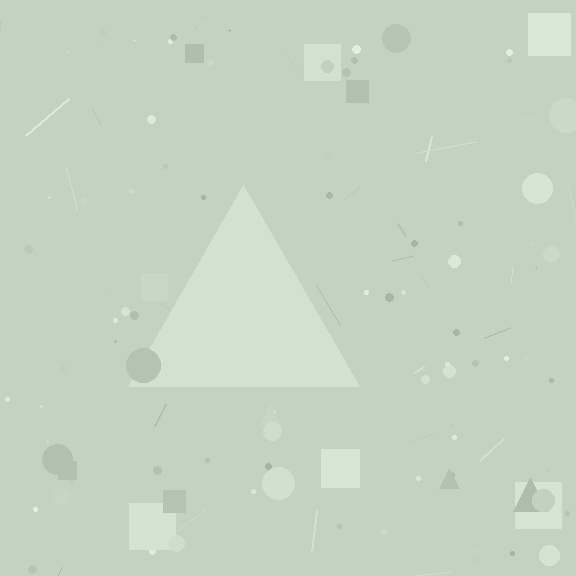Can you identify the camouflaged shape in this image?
The camouflaged shape is a triangle.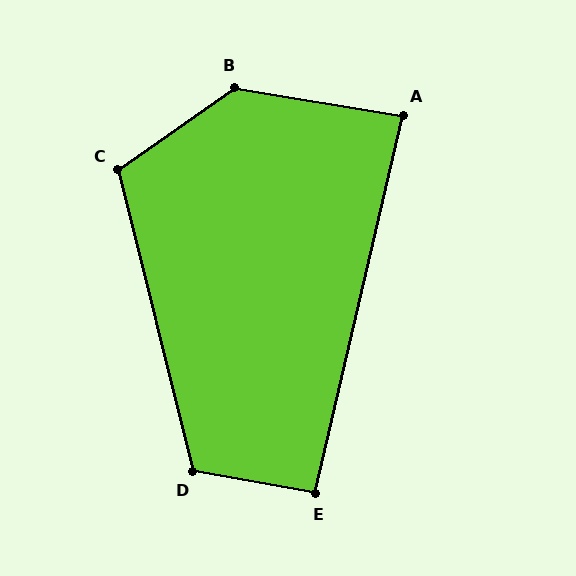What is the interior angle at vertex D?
Approximately 114 degrees (obtuse).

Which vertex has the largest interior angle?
B, at approximately 136 degrees.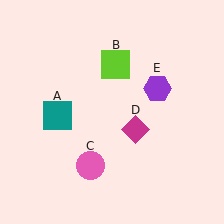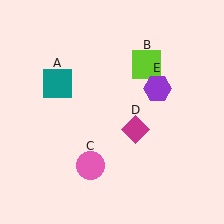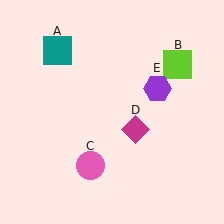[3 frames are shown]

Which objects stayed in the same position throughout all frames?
Pink circle (object C) and magenta diamond (object D) and purple hexagon (object E) remained stationary.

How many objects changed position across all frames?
2 objects changed position: teal square (object A), lime square (object B).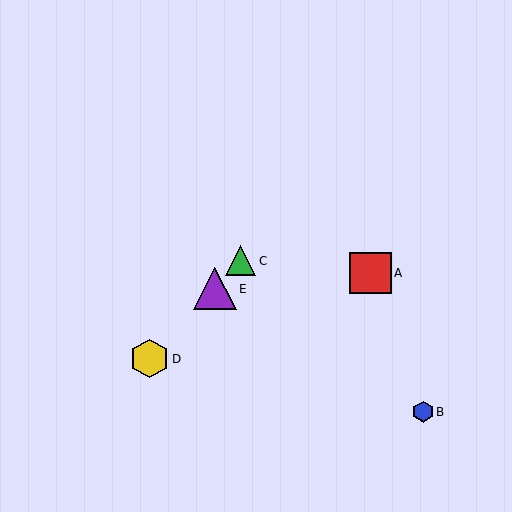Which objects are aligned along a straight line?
Objects C, D, E are aligned along a straight line.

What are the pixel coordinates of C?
Object C is at (241, 261).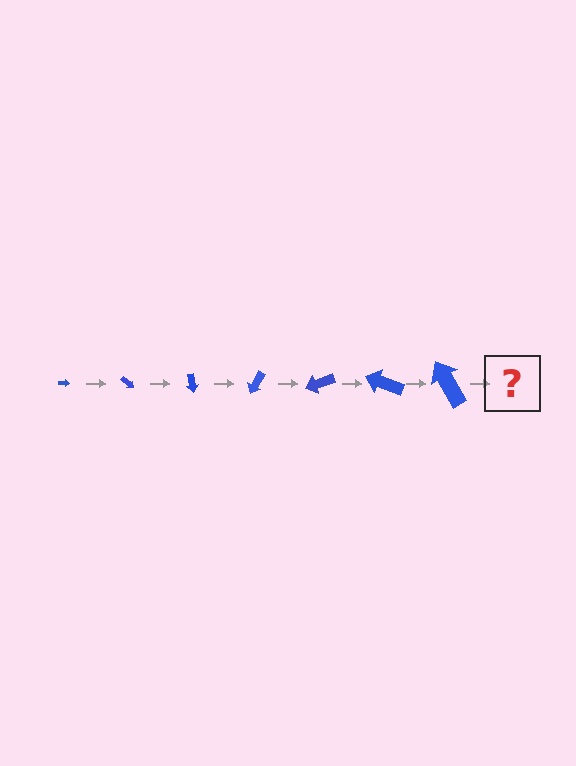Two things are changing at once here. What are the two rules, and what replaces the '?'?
The two rules are that the arrow grows larger each step and it rotates 40 degrees each step. The '?' should be an arrow, larger than the previous one and rotated 280 degrees from the start.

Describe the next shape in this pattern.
It should be an arrow, larger than the previous one and rotated 280 degrees from the start.